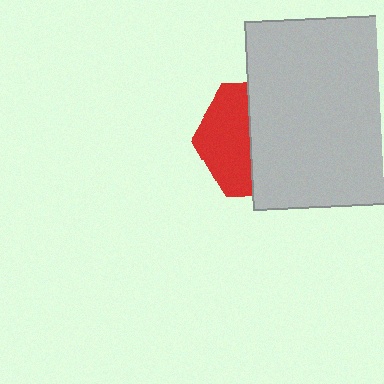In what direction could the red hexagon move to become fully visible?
The red hexagon could move left. That would shift it out from behind the light gray square entirely.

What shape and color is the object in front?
The object in front is a light gray square.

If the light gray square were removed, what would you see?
You would see the complete red hexagon.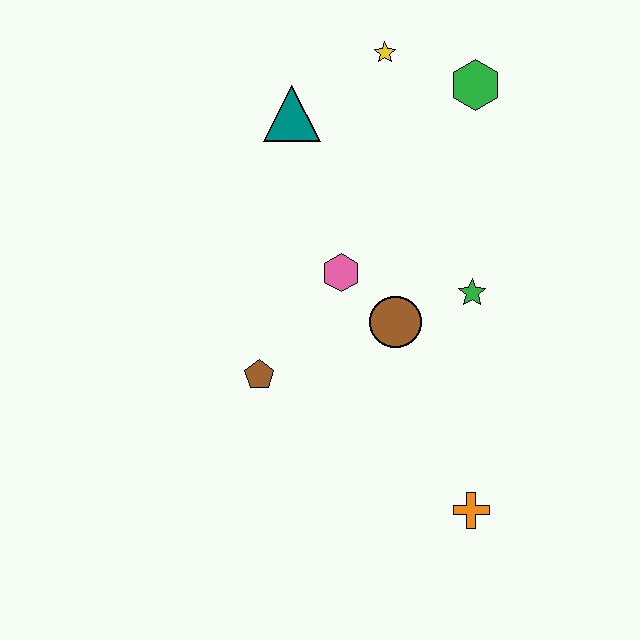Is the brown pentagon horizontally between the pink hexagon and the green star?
No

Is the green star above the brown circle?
Yes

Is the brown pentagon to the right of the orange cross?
No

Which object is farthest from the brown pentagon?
The green hexagon is farthest from the brown pentagon.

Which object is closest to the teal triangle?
The yellow star is closest to the teal triangle.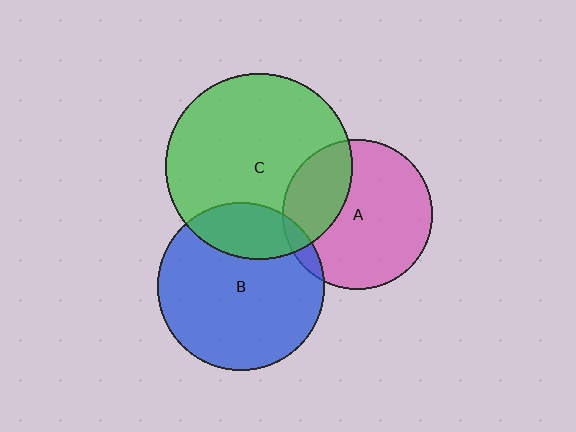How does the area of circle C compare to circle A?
Approximately 1.5 times.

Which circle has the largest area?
Circle C (green).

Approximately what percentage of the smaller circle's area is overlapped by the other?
Approximately 5%.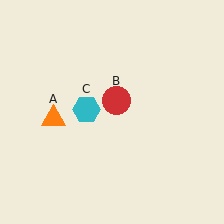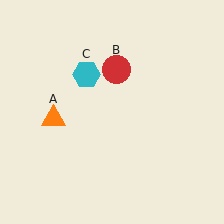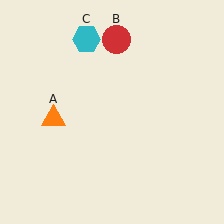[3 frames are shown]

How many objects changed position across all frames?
2 objects changed position: red circle (object B), cyan hexagon (object C).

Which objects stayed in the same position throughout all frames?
Orange triangle (object A) remained stationary.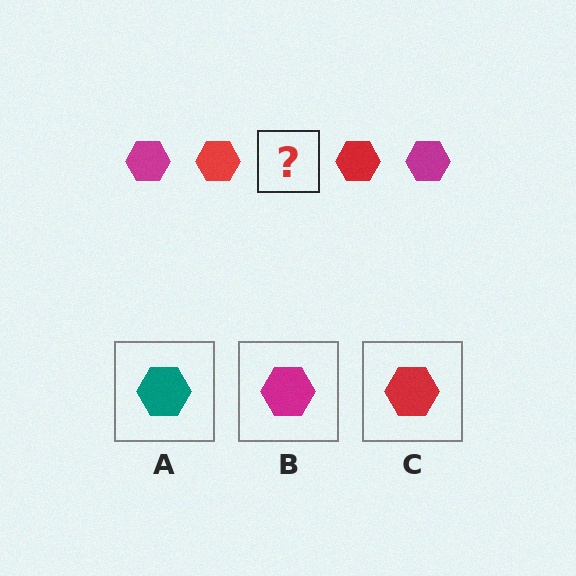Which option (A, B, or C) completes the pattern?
B.